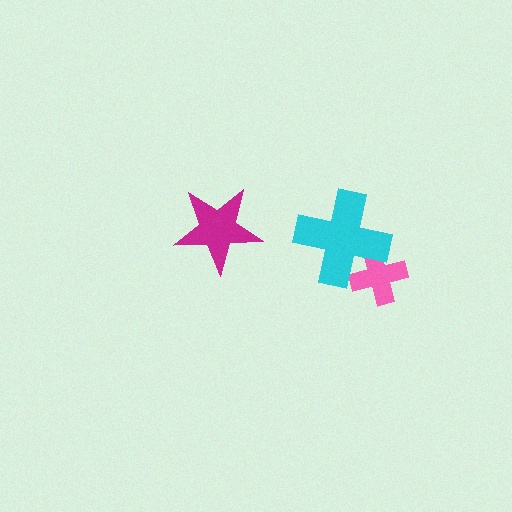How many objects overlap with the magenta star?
0 objects overlap with the magenta star.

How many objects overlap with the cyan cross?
1 object overlaps with the cyan cross.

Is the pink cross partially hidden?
Yes, it is partially covered by another shape.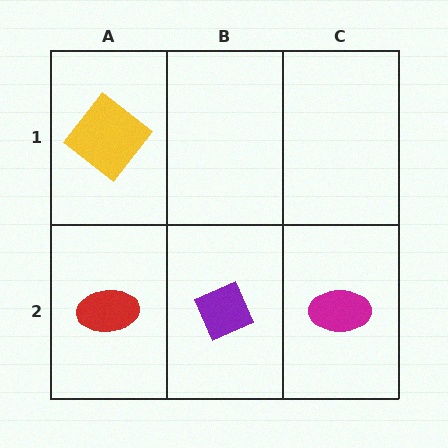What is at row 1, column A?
A yellow diamond.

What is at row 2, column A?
A red ellipse.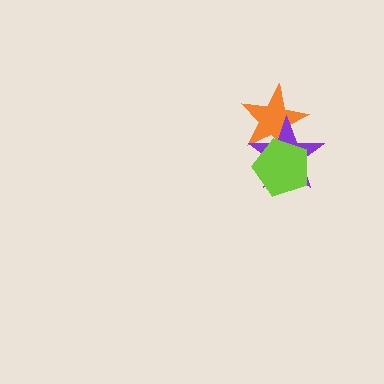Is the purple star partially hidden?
Yes, it is partially covered by another shape.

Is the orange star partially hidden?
Yes, it is partially covered by another shape.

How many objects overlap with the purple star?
2 objects overlap with the purple star.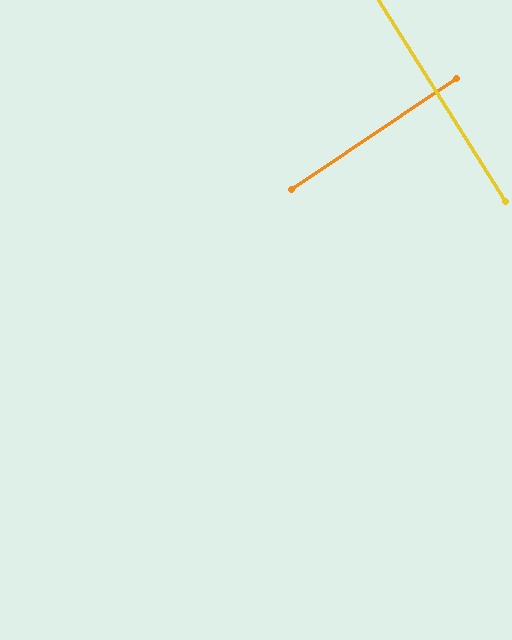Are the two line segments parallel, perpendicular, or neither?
Perpendicular — they meet at approximately 88°.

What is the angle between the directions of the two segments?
Approximately 88 degrees.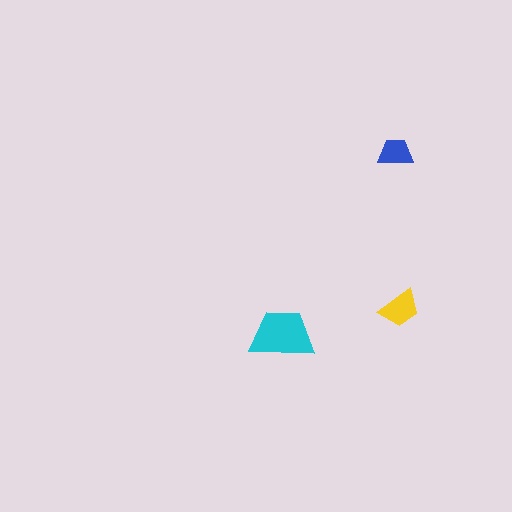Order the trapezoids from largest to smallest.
the cyan one, the yellow one, the blue one.